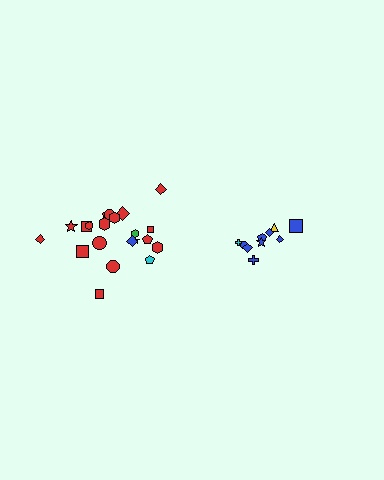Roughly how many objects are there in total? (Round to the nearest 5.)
Roughly 30 objects in total.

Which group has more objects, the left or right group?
The left group.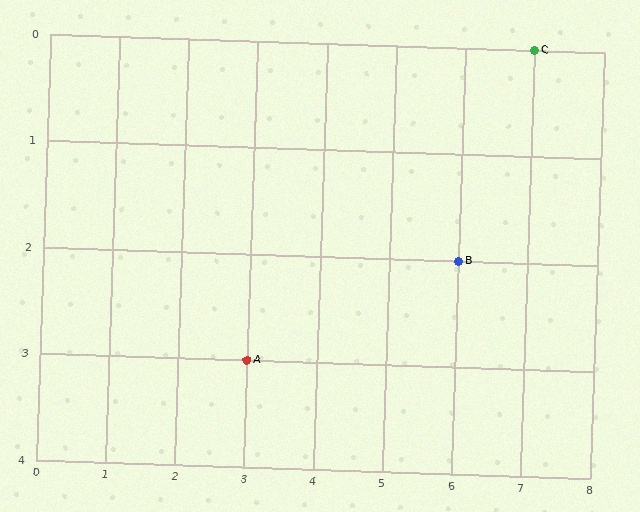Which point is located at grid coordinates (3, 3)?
Point A is at (3, 3).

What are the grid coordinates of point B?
Point B is at grid coordinates (6, 2).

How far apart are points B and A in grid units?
Points B and A are 3 columns and 1 row apart (about 3.2 grid units diagonally).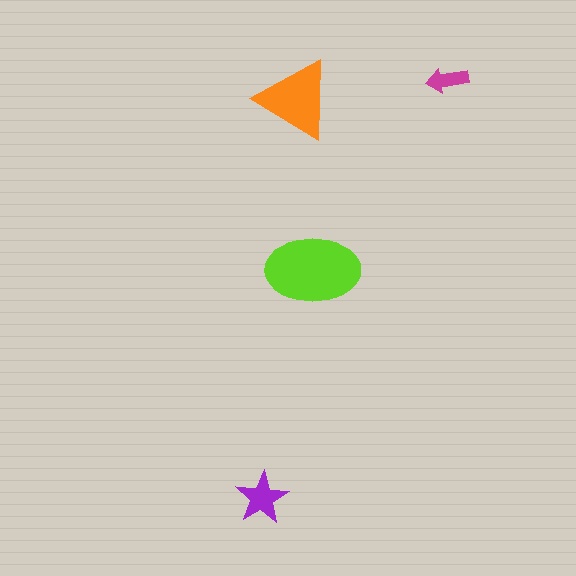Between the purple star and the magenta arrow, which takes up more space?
The purple star.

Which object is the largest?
The lime ellipse.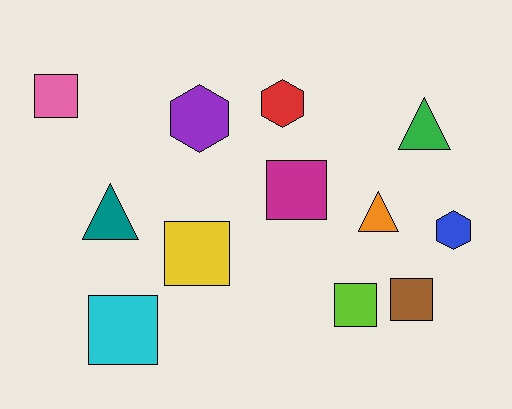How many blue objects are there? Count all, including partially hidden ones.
There is 1 blue object.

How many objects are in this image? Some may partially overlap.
There are 12 objects.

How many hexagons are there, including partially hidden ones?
There are 3 hexagons.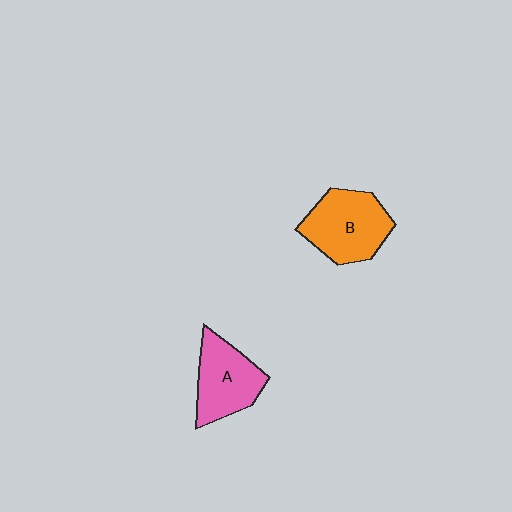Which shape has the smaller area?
Shape A (pink).